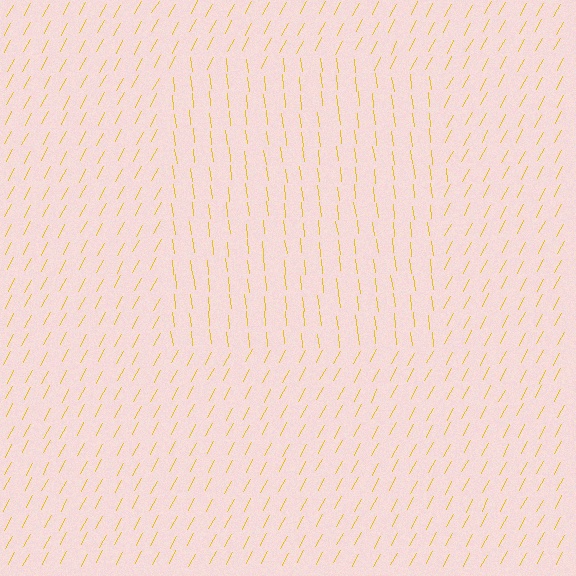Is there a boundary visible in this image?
Yes, there is a texture boundary formed by a change in line orientation.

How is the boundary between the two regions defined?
The boundary is defined purely by a change in line orientation (approximately 35 degrees difference). All lines are the same color and thickness.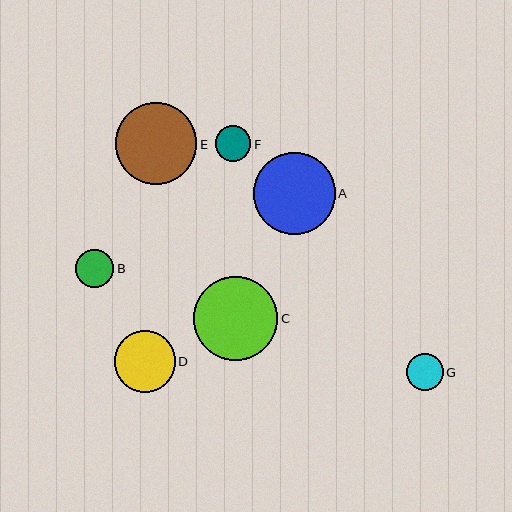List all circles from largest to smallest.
From largest to smallest: C, A, E, D, B, G, F.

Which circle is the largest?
Circle C is the largest with a size of approximately 84 pixels.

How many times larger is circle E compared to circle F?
Circle E is approximately 2.3 times the size of circle F.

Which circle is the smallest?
Circle F is the smallest with a size of approximately 36 pixels.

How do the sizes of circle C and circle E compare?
Circle C and circle E are approximately the same size.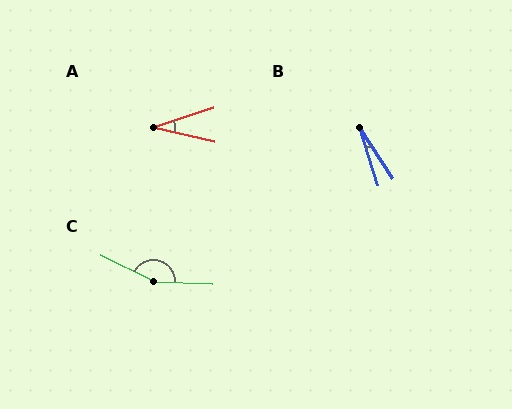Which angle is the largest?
C, at approximately 155 degrees.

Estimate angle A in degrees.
Approximately 31 degrees.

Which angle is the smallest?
B, at approximately 16 degrees.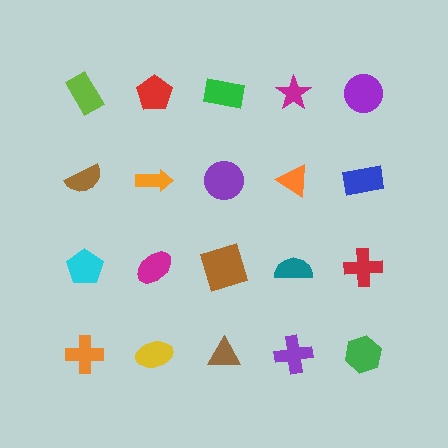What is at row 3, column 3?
A brown square.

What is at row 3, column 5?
A red cross.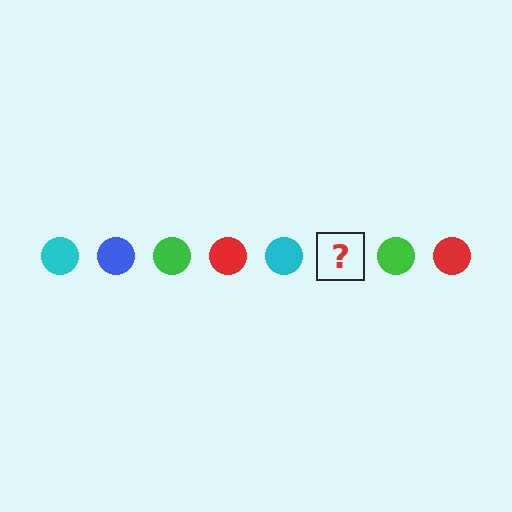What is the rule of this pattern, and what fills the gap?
The rule is that the pattern cycles through cyan, blue, green, red circles. The gap should be filled with a blue circle.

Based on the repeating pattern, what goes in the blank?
The blank should be a blue circle.